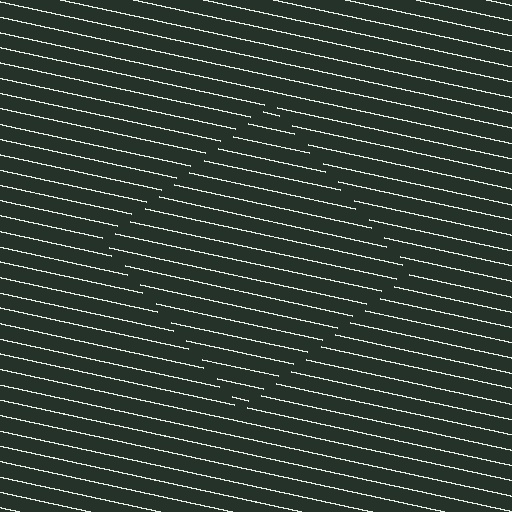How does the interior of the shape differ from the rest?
The interior of the shape contains the same grating, shifted by half a period — the contour is defined by the phase discontinuity where line-ends from the inner and outer gratings abut.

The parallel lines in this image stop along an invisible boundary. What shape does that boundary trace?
An illusory square. The interior of the shape contains the same grating, shifted by half a period — the contour is defined by the phase discontinuity where line-ends from the inner and outer gratings abut.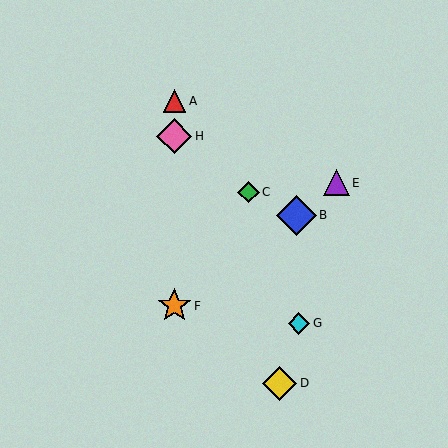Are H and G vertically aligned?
No, H is at x≈174 and G is at x≈299.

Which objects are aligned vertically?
Objects A, F, H are aligned vertically.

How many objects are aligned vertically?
3 objects (A, F, H) are aligned vertically.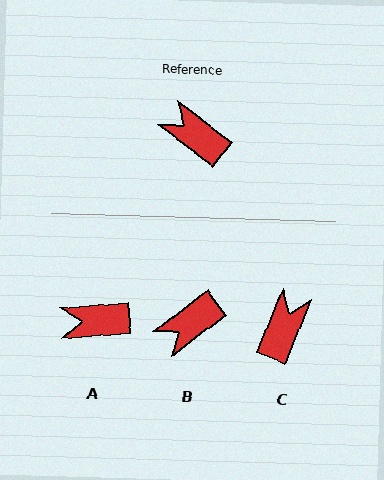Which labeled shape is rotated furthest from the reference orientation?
C, about 75 degrees away.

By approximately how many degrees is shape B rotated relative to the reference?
Approximately 75 degrees counter-clockwise.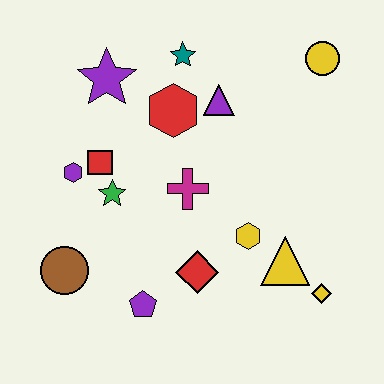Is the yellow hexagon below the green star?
Yes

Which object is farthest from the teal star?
The yellow diamond is farthest from the teal star.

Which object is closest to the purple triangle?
The red hexagon is closest to the purple triangle.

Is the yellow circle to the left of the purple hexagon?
No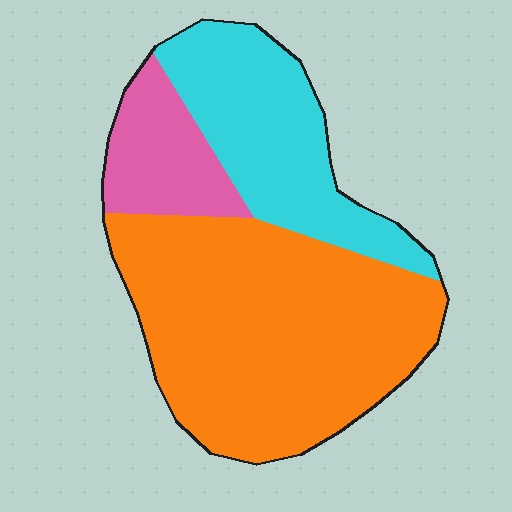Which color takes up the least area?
Pink, at roughly 15%.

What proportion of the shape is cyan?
Cyan takes up about one quarter (1/4) of the shape.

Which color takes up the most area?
Orange, at roughly 60%.